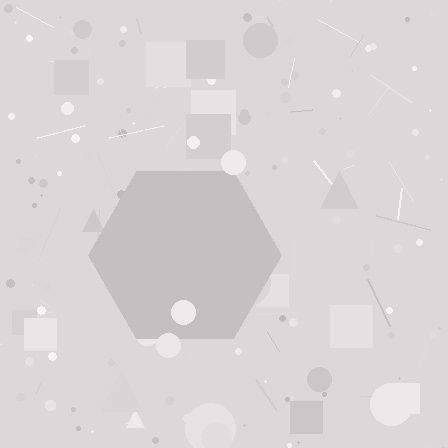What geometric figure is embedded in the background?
A hexagon is embedded in the background.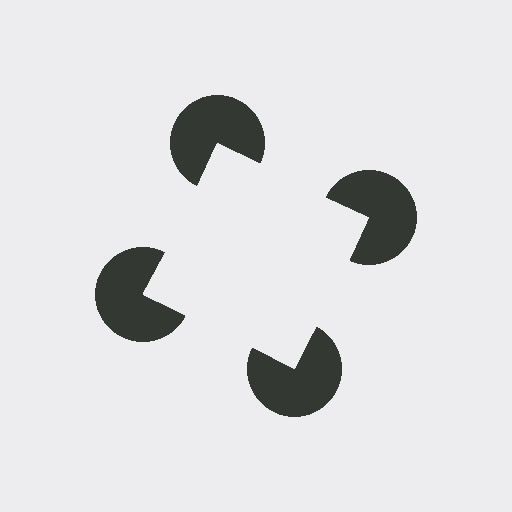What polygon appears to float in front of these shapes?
An illusory square — its edges are inferred from the aligned wedge cuts in the pac-man discs, not physically drawn.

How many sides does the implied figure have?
4 sides.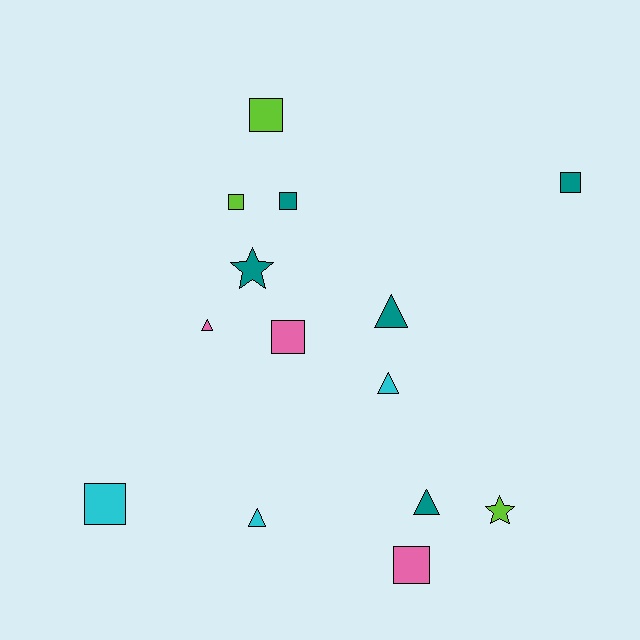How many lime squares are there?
There are 2 lime squares.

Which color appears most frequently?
Teal, with 5 objects.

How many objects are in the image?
There are 14 objects.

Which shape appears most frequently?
Square, with 7 objects.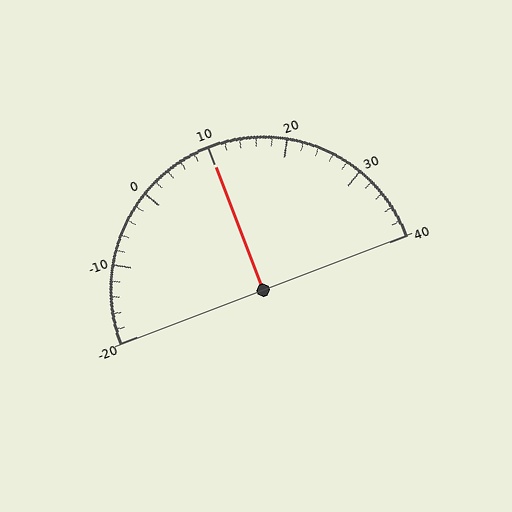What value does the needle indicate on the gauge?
The needle indicates approximately 10.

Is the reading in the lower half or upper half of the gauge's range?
The reading is in the upper half of the range (-20 to 40).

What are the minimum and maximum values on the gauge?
The gauge ranges from -20 to 40.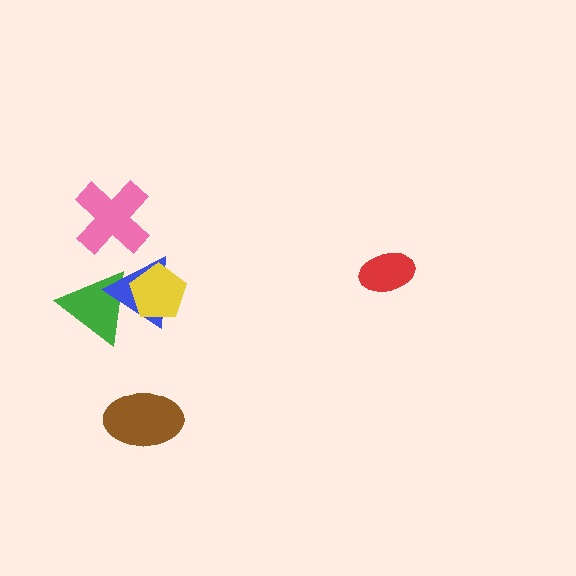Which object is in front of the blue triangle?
The yellow pentagon is in front of the blue triangle.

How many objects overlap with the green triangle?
2 objects overlap with the green triangle.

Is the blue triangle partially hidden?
Yes, it is partially covered by another shape.